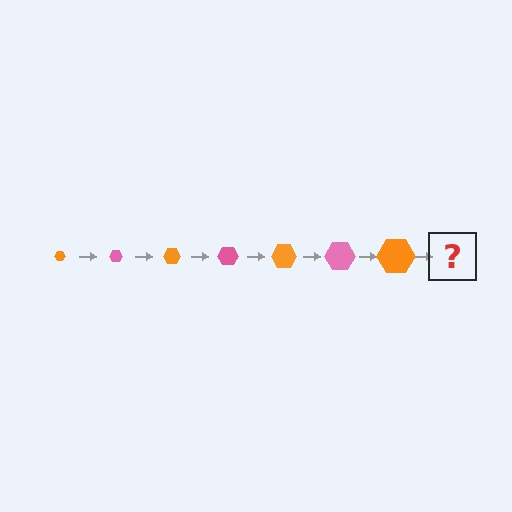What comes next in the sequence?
The next element should be a pink hexagon, larger than the previous one.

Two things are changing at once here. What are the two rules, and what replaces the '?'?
The two rules are that the hexagon grows larger each step and the color cycles through orange and pink. The '?' should be a pink hexagon, larger than the previous one.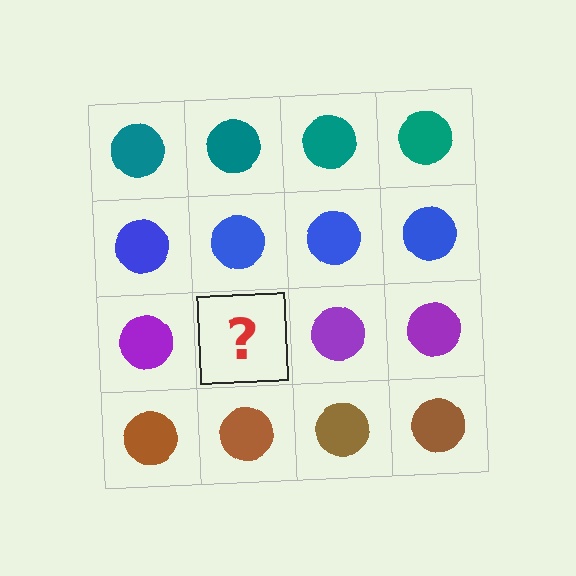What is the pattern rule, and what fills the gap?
The rule is that each row has a consistent color. The gap should be filled with a purple circle.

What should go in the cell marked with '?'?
The missing cell should contain a purple circle.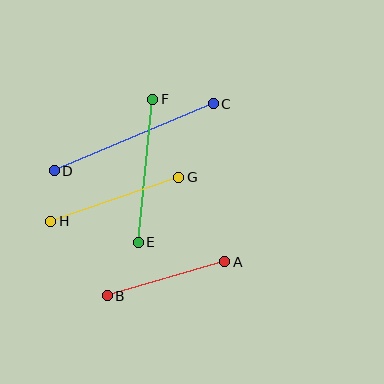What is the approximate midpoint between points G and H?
The midpoint is at approximately (115, 199) pixels.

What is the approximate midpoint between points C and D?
The midpoint is at approximately (134, 137) pixels.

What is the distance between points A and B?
The distance is approximately 123 pixels.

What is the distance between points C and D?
The distance is approximately 173 pixels.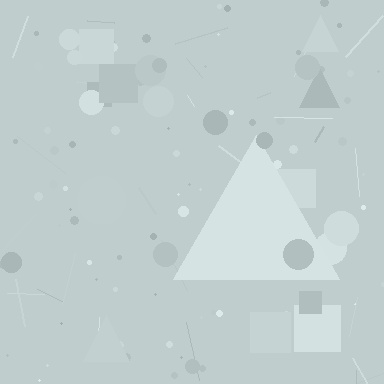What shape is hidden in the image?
A triangle is hidden in the image.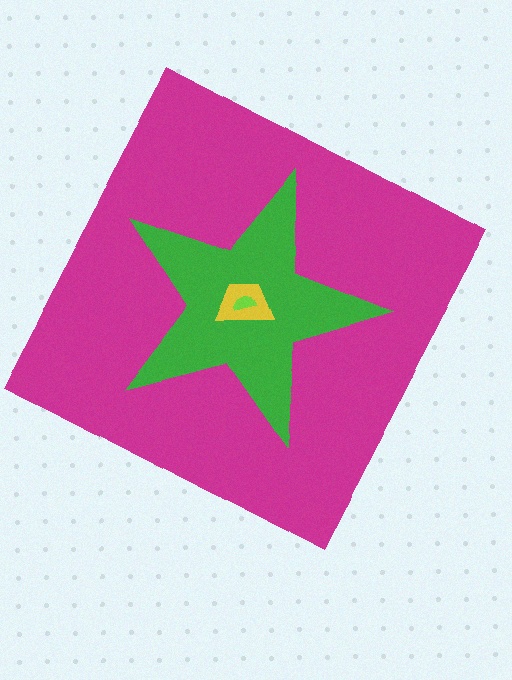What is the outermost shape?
The magenta square.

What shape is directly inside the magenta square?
The green star.